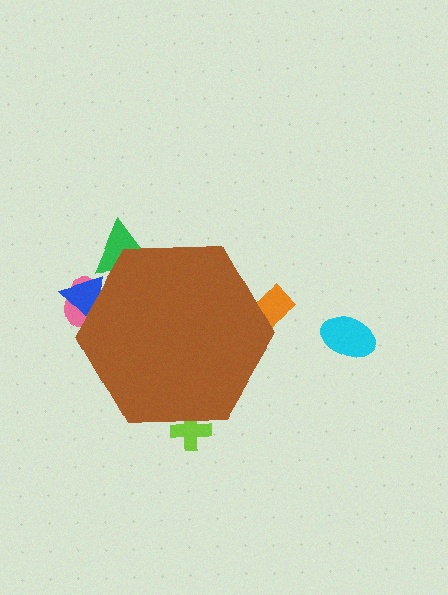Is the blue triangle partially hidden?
Yes, the blue triangle is partially hidden behind the brown hexagon.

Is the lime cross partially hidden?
Yes, the lime cross is partially hidden behind the brown hexagon.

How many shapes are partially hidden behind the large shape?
5 shapes are partially hidden.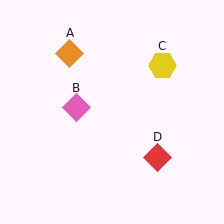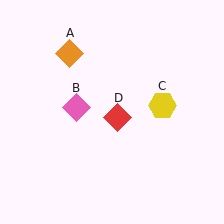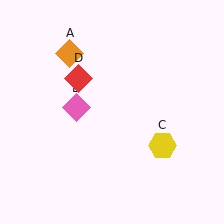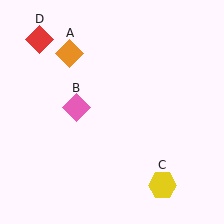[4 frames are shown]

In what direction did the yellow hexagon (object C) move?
The yellow hexagon (object C) moved down.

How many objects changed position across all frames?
2 objects changed position: yellow hexagon (object C), red diamond (object D).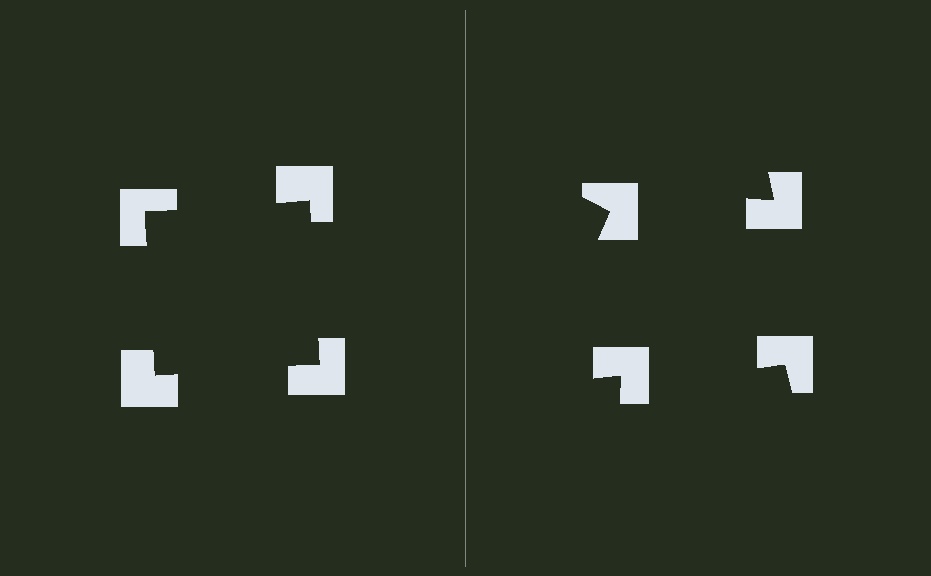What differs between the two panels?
The notched squares are positioned identically on both sides; only the wedge orientations differ. On the left they align to a square; on the right they are misaligned.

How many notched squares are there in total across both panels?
8 — 4 on each side.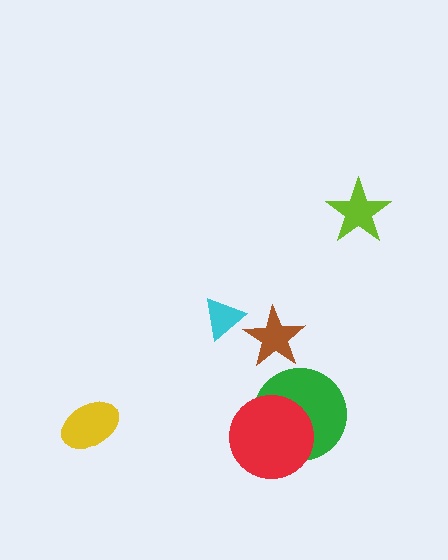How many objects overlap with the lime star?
0 objects overlap with the lime star.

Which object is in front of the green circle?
The red circle is in front of the green circle.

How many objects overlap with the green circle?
1 object overlaps with the green circle.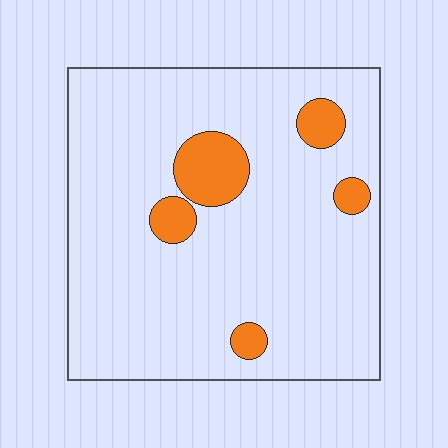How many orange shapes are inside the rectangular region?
5.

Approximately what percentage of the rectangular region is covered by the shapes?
Approximately 10%.